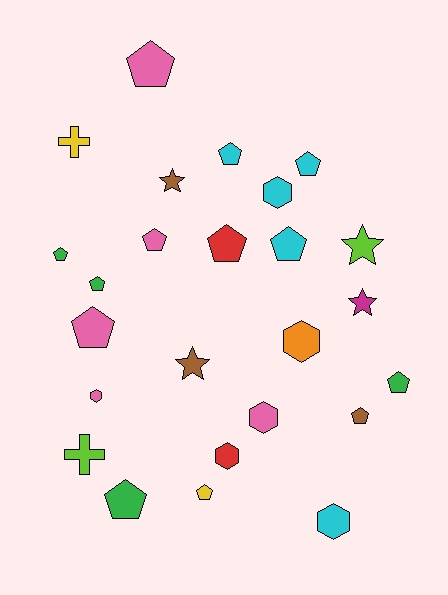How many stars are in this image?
There are 4 stars.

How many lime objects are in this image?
There are 2 lime objects.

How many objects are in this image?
There are 25 objects.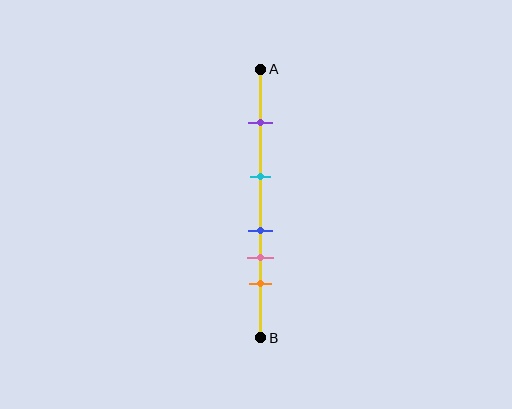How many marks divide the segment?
There are 5 marks dividing the segment.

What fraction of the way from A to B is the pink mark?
The pink mark is approximately 70% (0.7) of the way from A to B.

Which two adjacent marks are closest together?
The blue and pink marks are the closest adjacent pair.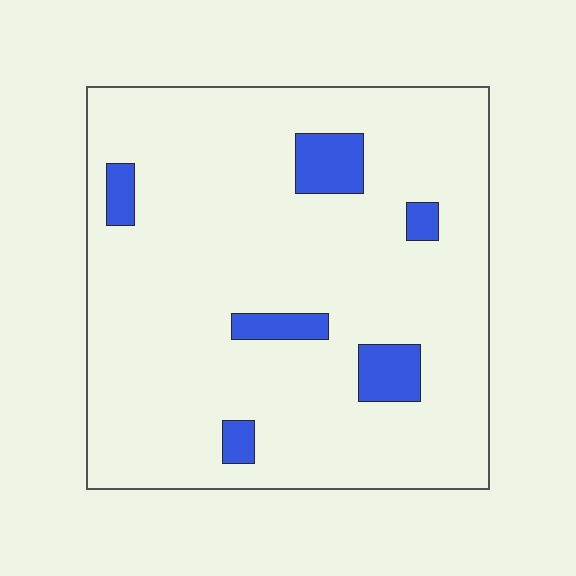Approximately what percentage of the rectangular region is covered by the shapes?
Approximately 10%.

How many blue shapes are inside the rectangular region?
6.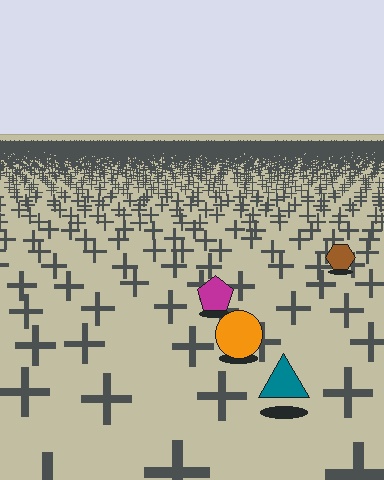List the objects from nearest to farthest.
From nearest to farthest: the teal triangle, the orange circle, the magenta pentagon, the brown hexagon.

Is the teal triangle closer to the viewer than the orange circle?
Yes. The teal triangle is closer — you can tell from the texture gradient: the ground texture is coarser near it.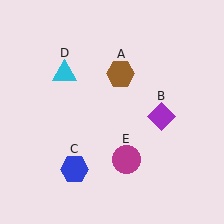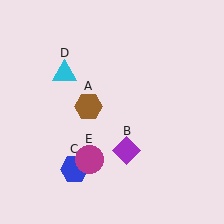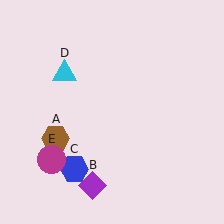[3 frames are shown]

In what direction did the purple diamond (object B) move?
The purple diamond (object B) moved down and to the left.